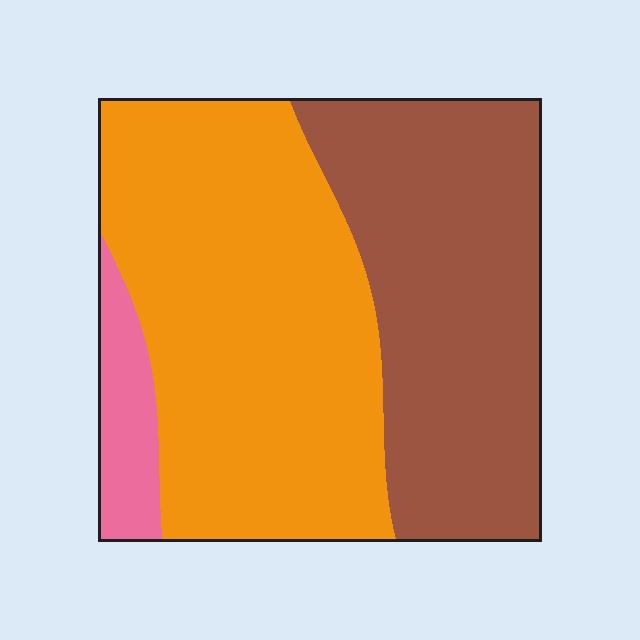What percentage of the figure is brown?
Brown covers 41% of the figure.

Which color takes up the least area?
Pink, at roughly 10%.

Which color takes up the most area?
Orange, at roughly 50%.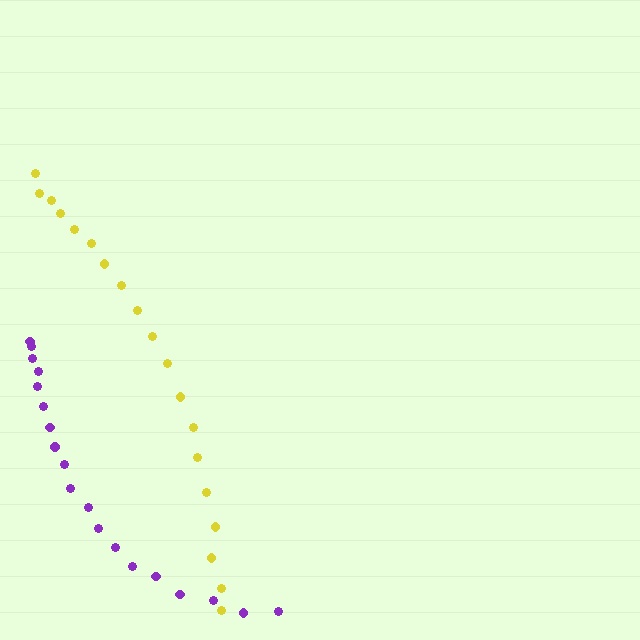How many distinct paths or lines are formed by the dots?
There are 2 distinct paths.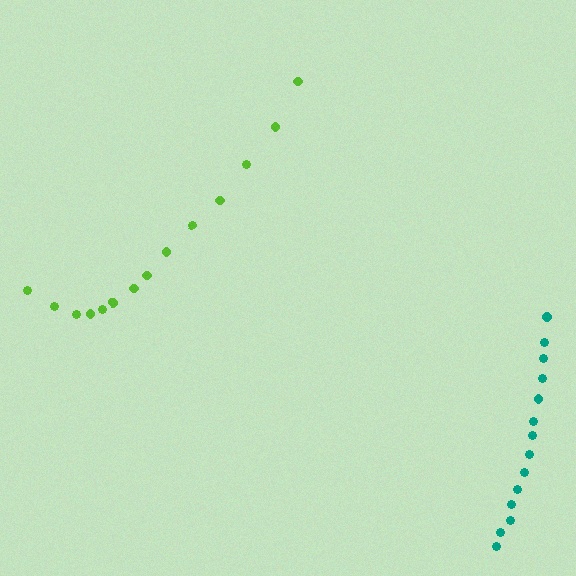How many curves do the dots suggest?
There are 2 distinct paths.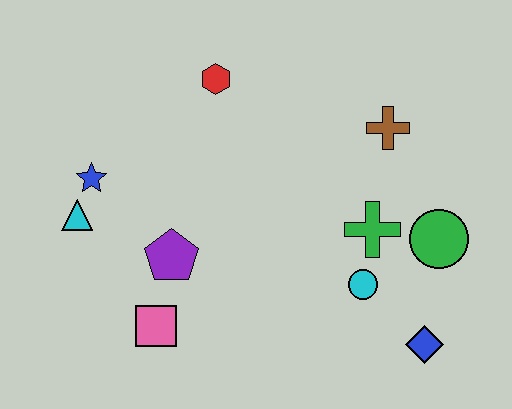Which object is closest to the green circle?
The green cross is closest to the green circle.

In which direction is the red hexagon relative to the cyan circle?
The red hexagon is above the cyan circle.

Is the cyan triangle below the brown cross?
Yes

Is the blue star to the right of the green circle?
No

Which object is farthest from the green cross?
The cyan triangle is farthest from the green cross.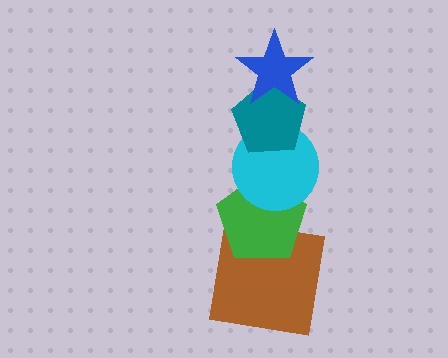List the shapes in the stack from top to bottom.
From top to bottom: the blue star, the teal pentagon, the cyan circle, the green pentagon, the brown square.